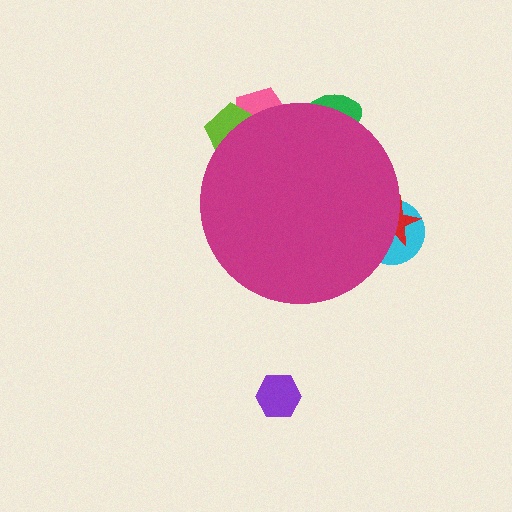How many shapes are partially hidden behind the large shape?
5 shapes are partially hidden.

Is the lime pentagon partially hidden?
Yes, the lime pentagon is partially hidden behind the magenta circle.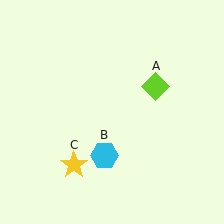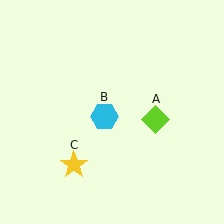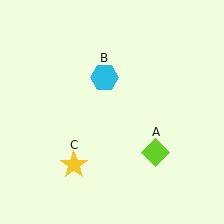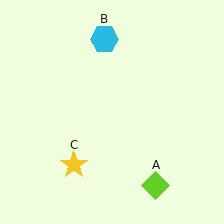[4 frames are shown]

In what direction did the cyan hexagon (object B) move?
The cyan hexagon (object B) moved up.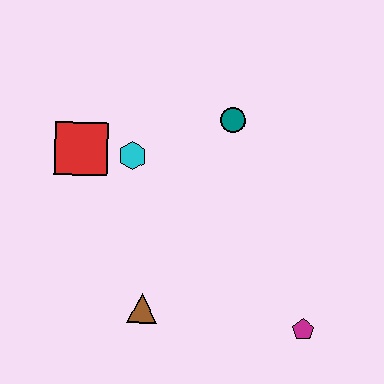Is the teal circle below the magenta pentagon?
No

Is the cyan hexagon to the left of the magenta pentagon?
Yes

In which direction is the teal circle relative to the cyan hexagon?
The teal circle is to the right of the cyan hexagon.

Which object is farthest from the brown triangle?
The teal circle is farthest from the brown triangle.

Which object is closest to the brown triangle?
The cyan hexagon is closest to the brown triangle.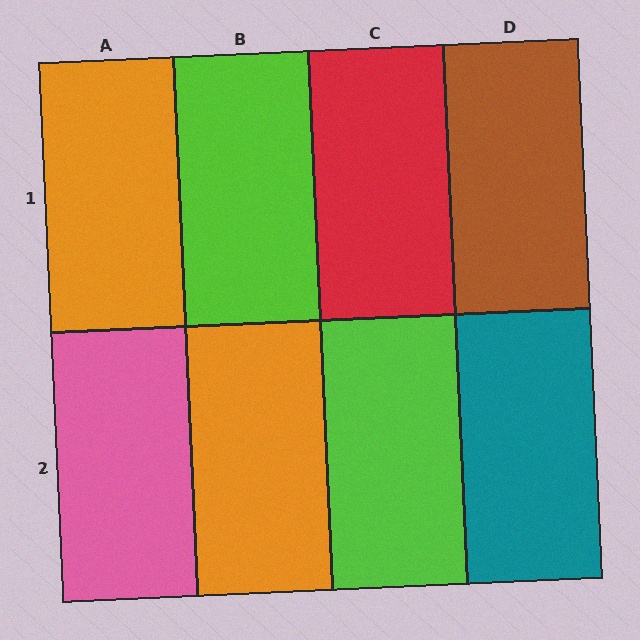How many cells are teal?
1 cell is teal.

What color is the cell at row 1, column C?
Red.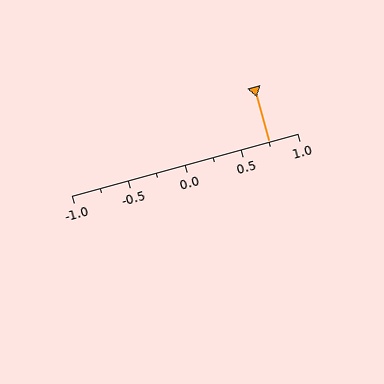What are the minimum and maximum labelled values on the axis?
The axis runs from -1.0 to 1.0.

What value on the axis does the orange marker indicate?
The marker indicates approximately 0.75.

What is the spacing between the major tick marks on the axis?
The major ticks are spaced 0.5 apart.